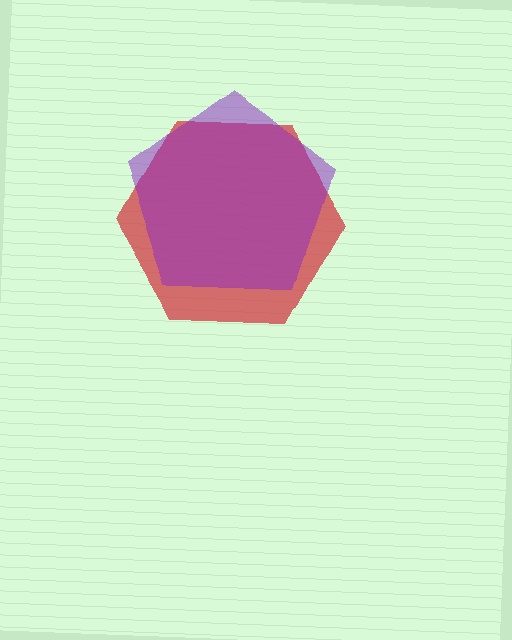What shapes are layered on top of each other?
The layered shapes are: a red hexagon, a purple pentagon.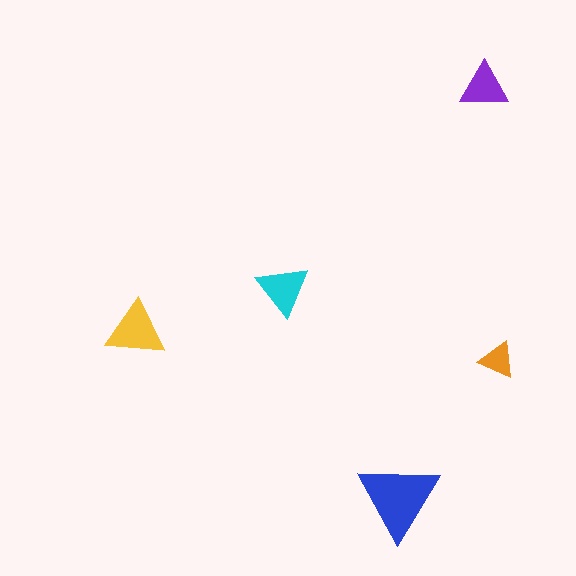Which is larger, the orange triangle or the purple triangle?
The purple one.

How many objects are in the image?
There are 5 objects in the image.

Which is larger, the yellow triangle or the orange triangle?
The yellow one.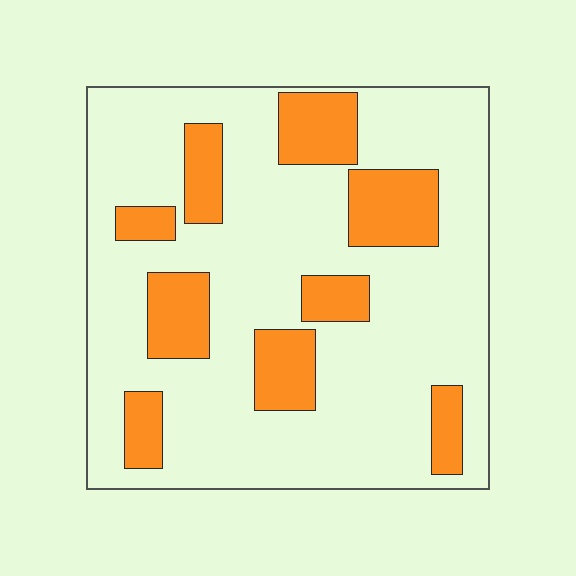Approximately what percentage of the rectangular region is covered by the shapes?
Approximately 25%.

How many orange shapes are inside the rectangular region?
9.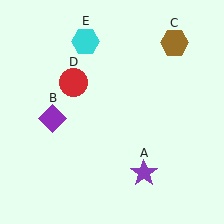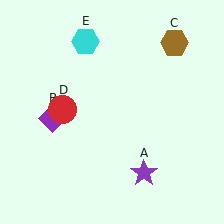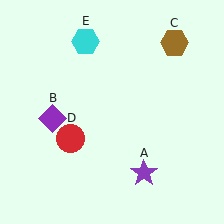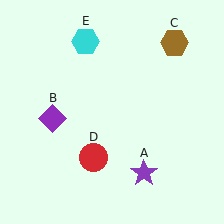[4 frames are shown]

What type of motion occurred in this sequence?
The red circle (object D) rotated counterclockwise around the center of the scene.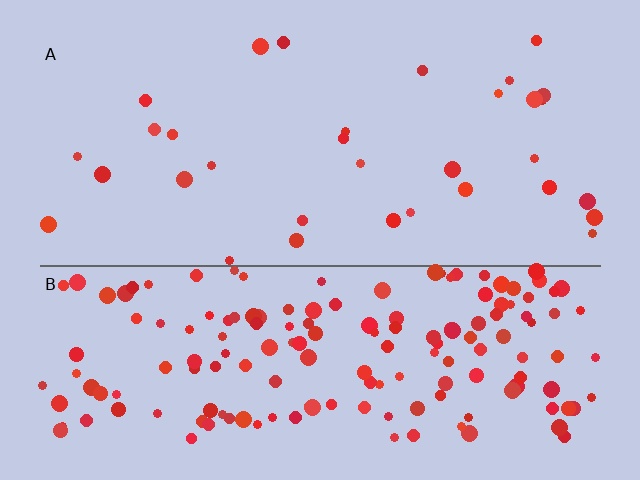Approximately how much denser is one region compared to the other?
Approximately 5.1× — region B over region A.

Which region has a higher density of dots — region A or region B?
B (the bottom).